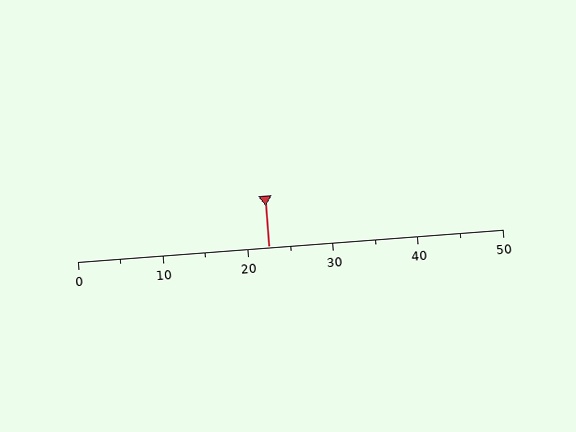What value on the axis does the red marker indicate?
The marker indicates approximately 22.5.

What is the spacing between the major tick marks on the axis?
The major ticks are spaced 10 apart.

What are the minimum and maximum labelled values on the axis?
The axis runs from 0 to 50.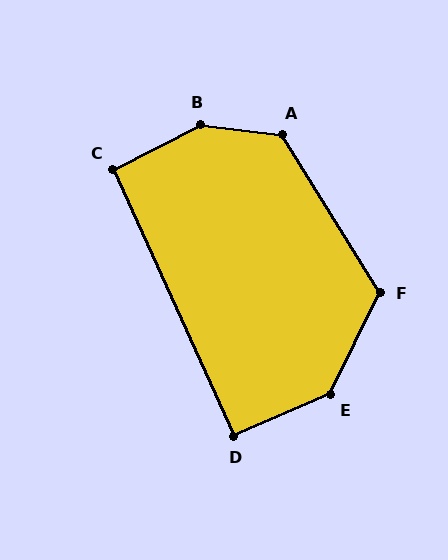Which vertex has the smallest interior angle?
D, at approximately 91 degrees.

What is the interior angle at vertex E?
Approximately 139 degrees (obtuse).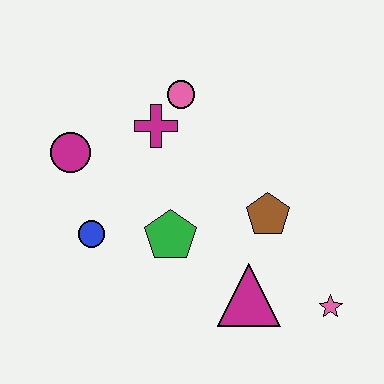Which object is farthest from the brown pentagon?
The magenta circle is farthest from the brown pentagon.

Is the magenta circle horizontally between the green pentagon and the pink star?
No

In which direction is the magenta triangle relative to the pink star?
The magenta triangle is to the left of the pink star.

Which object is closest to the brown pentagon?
The magenta triangle is closest to the brown pentagon.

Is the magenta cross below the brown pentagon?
No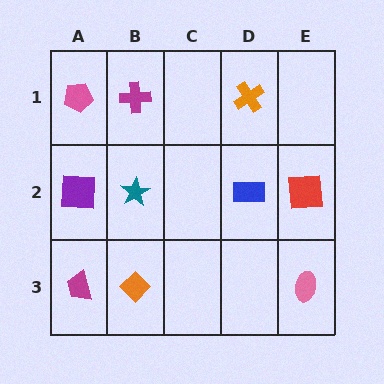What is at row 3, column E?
A pink ellipse.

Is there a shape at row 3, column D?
No, that cell is empty.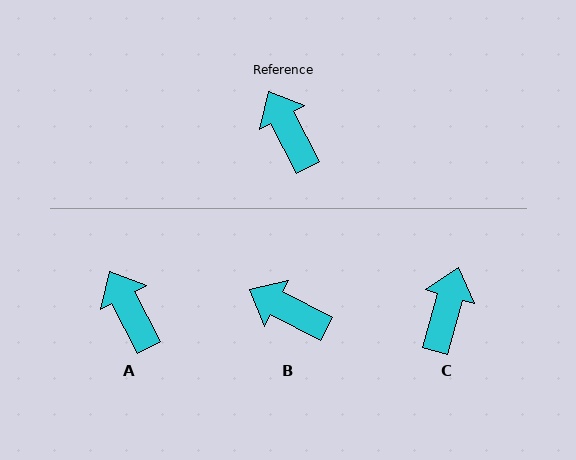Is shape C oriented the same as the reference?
No, it is off by about 43 degrees.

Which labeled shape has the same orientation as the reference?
A.